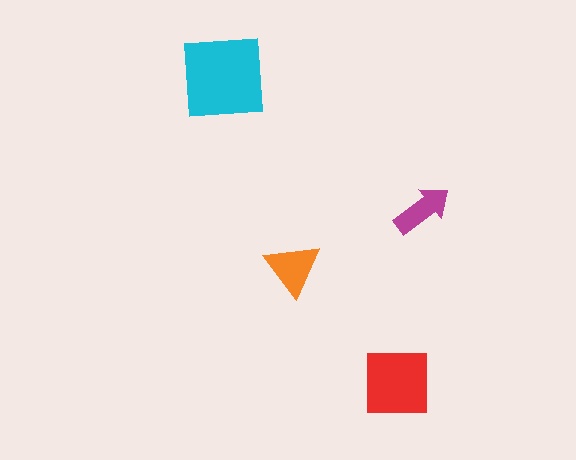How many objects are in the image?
There are 4 objects in the image.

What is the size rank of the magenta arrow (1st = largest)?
4th.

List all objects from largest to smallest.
The cyan square, the red square, the orange triangle, the magenta arrow.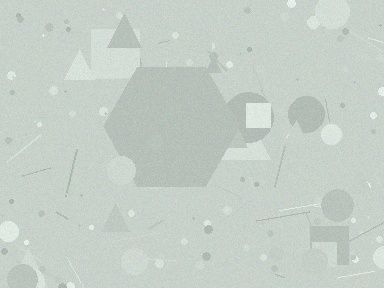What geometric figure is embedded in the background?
A hexagon is embedded in the background.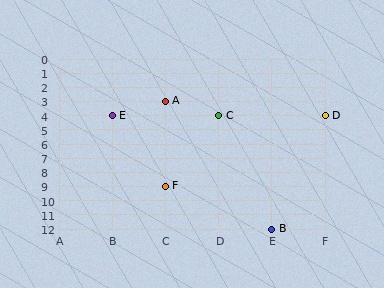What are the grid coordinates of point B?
Point B is at grid coordinates (E, 12).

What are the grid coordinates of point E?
Point E is at grid coordinates (B, 4).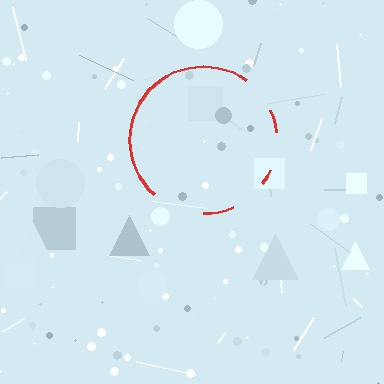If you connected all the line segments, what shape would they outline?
They would outline a circle.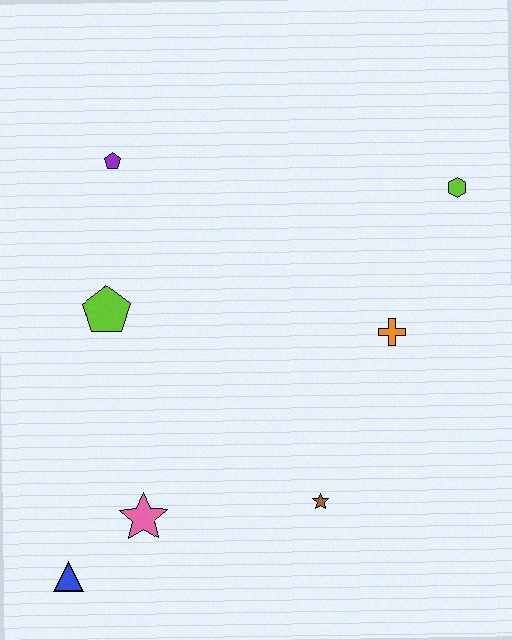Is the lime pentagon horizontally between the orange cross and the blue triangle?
Yes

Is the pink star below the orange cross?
Yes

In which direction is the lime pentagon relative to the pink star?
The lime pentagon is above the pink star.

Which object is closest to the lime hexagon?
The orange cross is closest to the lime hexagon.